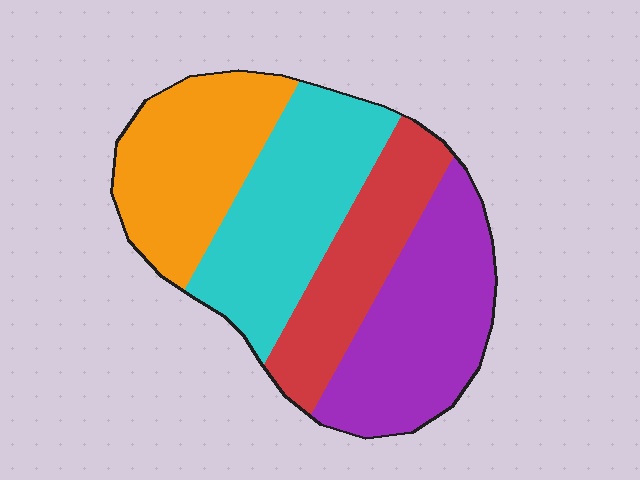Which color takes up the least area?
Red, at roughly 20%.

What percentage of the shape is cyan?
Cyan covers roughly 30% of the shape.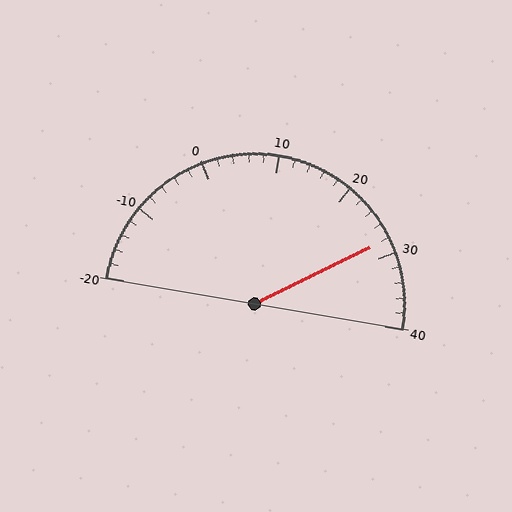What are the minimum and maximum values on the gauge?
The gauge ranges from -20 to 40.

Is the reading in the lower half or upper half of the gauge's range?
The reading is in the upper half of the range (-20 to 40).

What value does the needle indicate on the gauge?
The needle indicates approximately 28.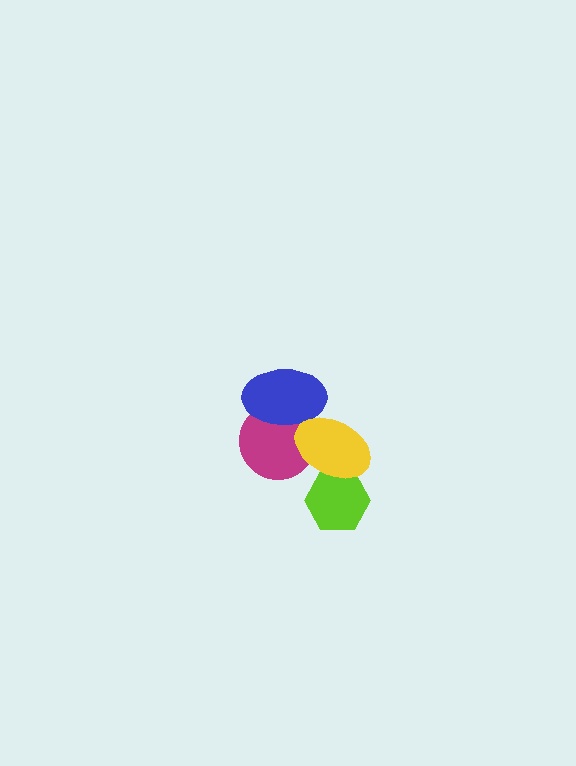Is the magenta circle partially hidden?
Yes, it is partially covered by another shape.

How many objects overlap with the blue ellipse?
2 objects overlap with the blue ellipse.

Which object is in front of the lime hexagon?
The yellow ellipse is in front of the lime hexagon.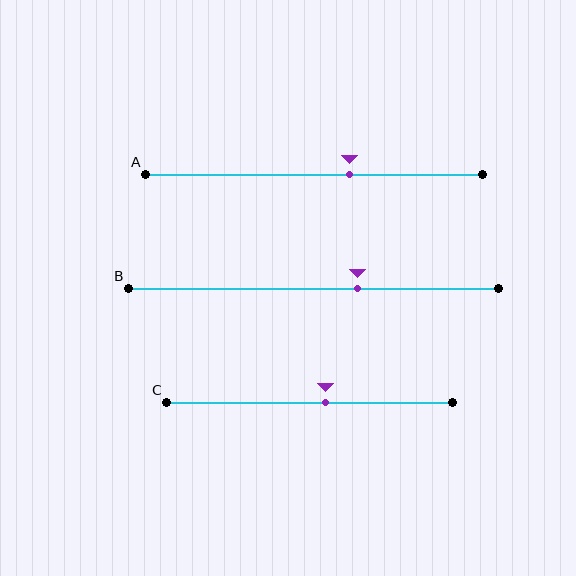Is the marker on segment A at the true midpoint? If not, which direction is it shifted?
No, the marker on segment A is shifted to the right by about 11% of the segment length.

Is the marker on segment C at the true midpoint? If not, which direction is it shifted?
No, the marker on segment C is shifted to the right by about 5% of the segment length.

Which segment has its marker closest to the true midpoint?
Segment C has its marker closest to the true midpoint.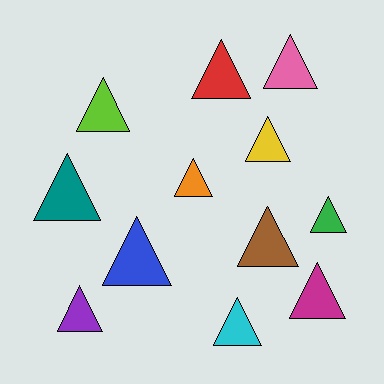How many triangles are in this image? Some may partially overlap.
There are 12 triangles.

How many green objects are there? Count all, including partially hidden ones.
There is 1 green object.